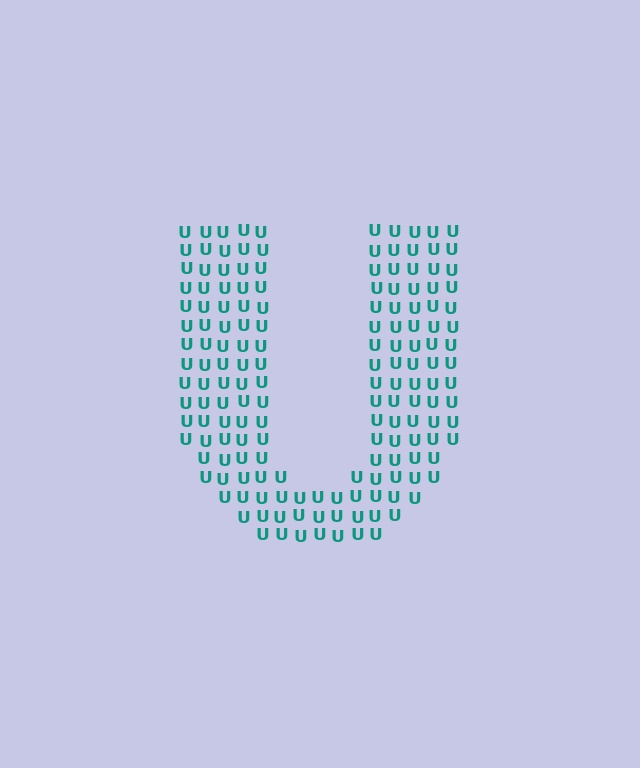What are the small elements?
The small elements are letter U's.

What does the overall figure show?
The overall figure shows the letter U.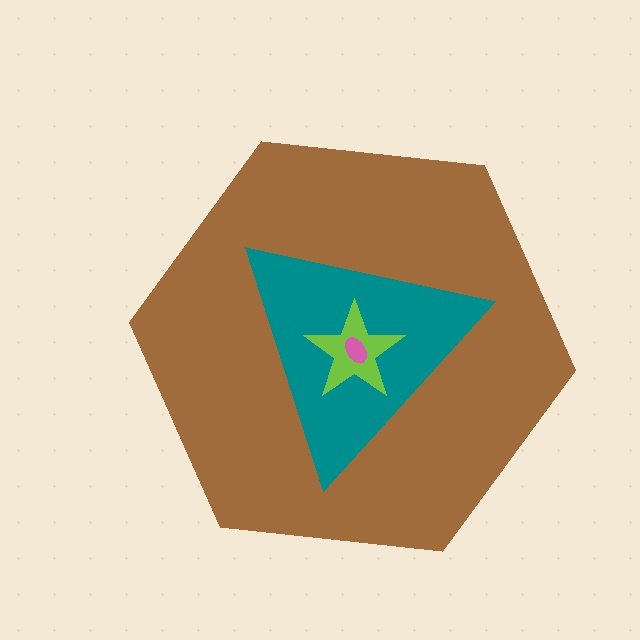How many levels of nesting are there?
4.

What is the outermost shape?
The brown hexagon.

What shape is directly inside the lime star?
The pink ellipse.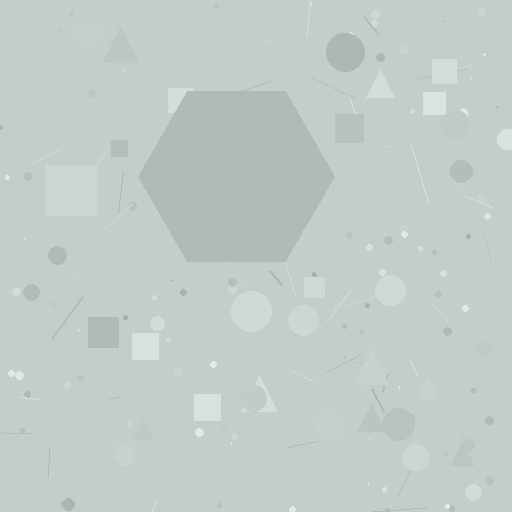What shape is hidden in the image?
A hexagon is hidden in the image.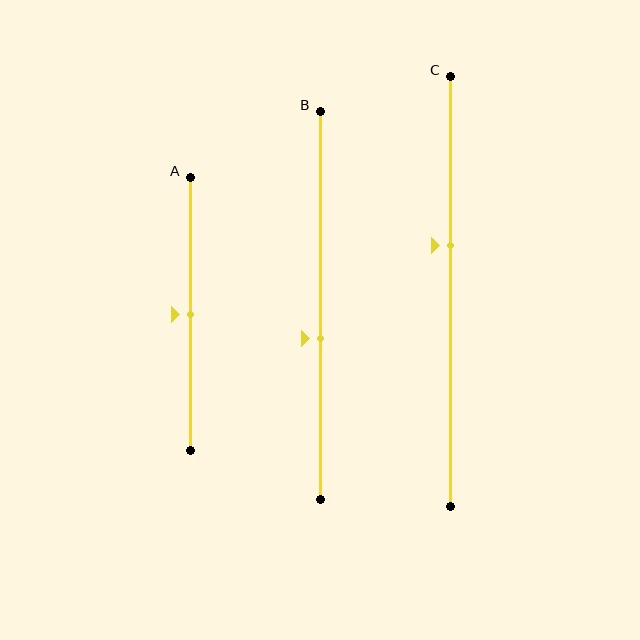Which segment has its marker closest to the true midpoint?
Segment A has its marker closest to the true midpoint.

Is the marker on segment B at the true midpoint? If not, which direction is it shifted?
No, the marker on segment B is shifted downward by about 9% of the segment length.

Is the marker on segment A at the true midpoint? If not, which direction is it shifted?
Yes, the marker on segment A is at the true midpoint.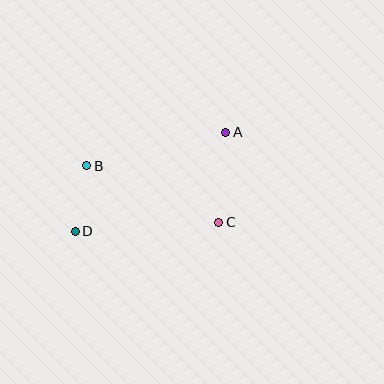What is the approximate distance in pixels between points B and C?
The distance between B and C is approximately 144 pixels.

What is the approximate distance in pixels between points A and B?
The distance between A and B is approximately 143 pixels.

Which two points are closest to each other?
Points B and D are closest to each other.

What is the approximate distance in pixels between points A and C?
The distance between A and C is approximately 90 pixels.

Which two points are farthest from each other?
Points A and D are farthest from each other.